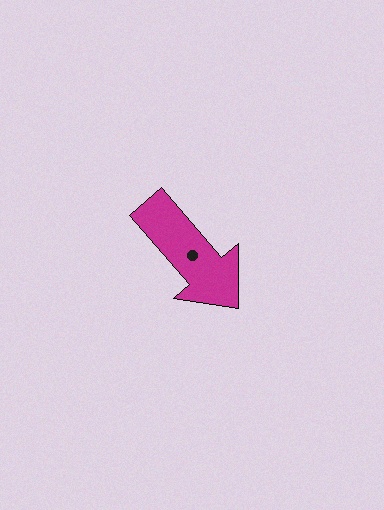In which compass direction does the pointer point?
Southeast.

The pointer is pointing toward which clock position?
Roughly 5 o'clock.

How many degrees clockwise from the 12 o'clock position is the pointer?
Approximately 139 degrees.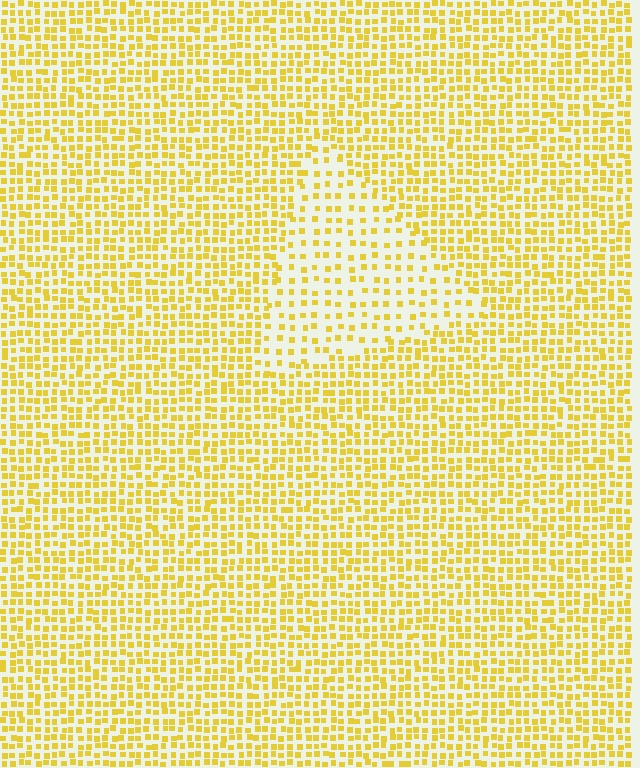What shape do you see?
I see a triangle.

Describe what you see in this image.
The image contains small yellow elements arranged at two different densities. A triangle-shaped region is visible where the elements are less densely packed than the surrounding area.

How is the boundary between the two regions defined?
The boundary is defined by a change in element density (approximately 2.0x ratio). All elements are the same color, size, and shape.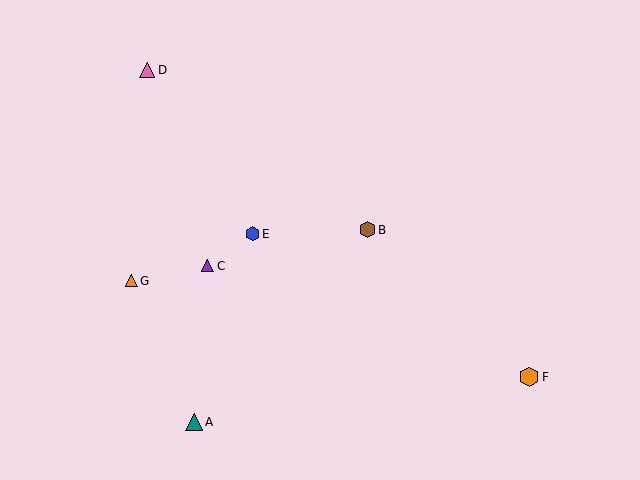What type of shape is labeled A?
Shape A is a teal triangle.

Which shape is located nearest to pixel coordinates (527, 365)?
The orange hexagon (labeled F) at (529, 377) is nearest to that location.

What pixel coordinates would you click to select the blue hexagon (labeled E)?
Click at (252, 234) to select the blue hexagon E.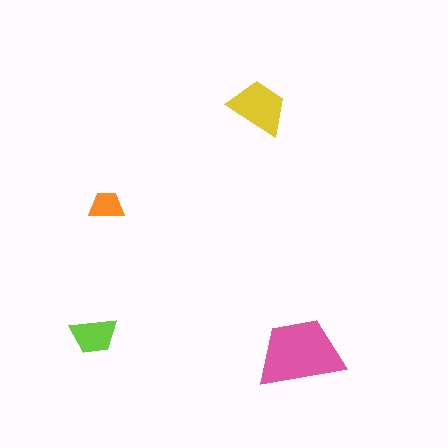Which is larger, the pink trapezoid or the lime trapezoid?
The pink one.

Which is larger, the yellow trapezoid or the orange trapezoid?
The yellow one.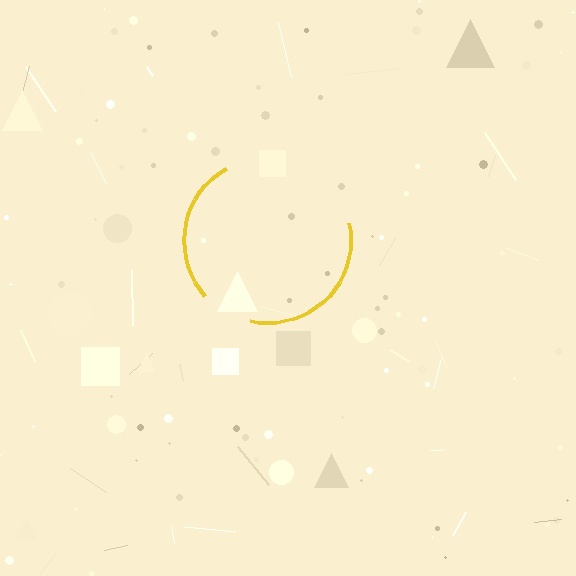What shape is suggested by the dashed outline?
The dashed outline suggests a circle.